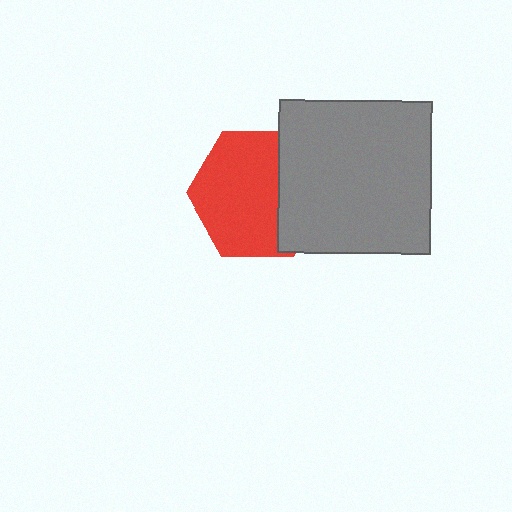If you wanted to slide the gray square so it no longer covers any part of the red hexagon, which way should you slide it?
Slide it right — that is the most direct way to separate the two shapes.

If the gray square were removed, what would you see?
You would see the complete red hexagon.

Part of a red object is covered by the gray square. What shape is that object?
It is a hexagon.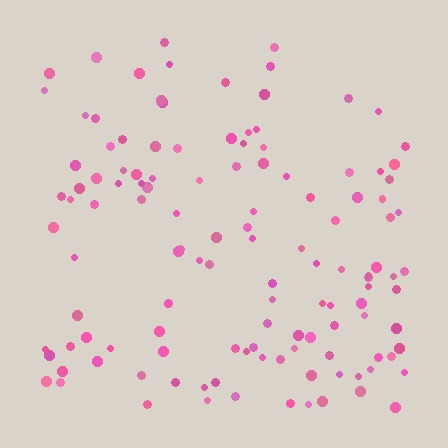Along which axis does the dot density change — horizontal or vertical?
Vertical.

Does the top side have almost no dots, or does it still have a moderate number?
Still a moderate number, just noticeably fewer than the bottom.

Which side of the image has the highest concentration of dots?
The bottom.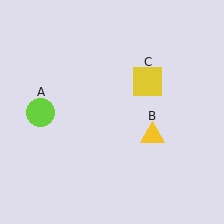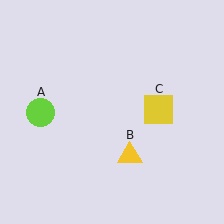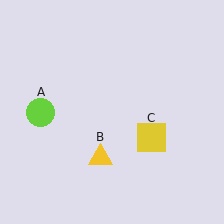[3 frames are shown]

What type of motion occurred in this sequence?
The yellow triangle (object B), yellow square (object C) rotated clockwise around the center of the scene.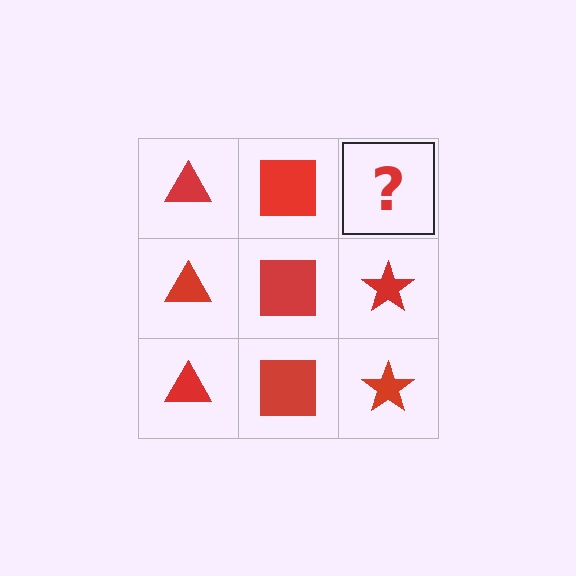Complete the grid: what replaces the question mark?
The question mark should be replaced with a red star.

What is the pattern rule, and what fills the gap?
The rule is that each column has a consistent shape. The gap should be filled with a red star.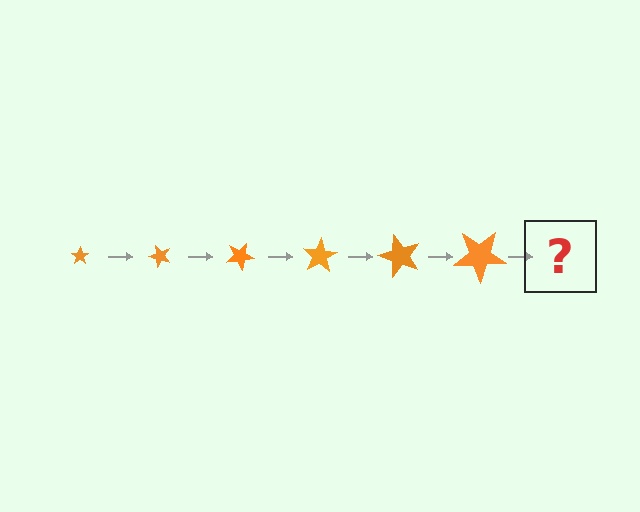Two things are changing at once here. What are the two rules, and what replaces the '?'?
The two rules are that the star grows larger each step and it rotates 50 degrees each step. The '?' should be a star, larger than the previous one and rotated 300 degrees from the start.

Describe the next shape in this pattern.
It should be a star, larger than the previous one and rotated 300 degrees from the start.